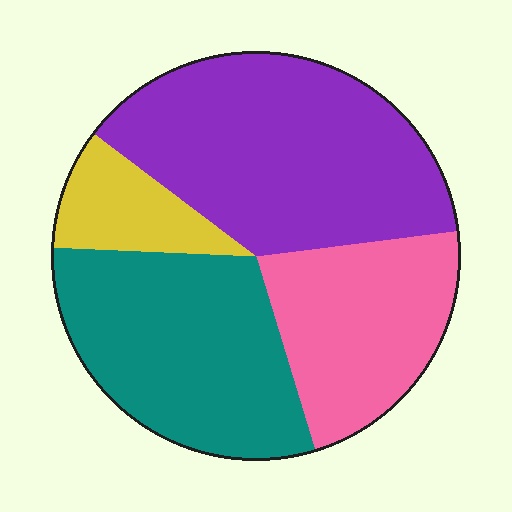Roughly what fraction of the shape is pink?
Pink covers roughly 20% of the shape.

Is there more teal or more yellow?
Teal.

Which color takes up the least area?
Yellow, at roughly 10%.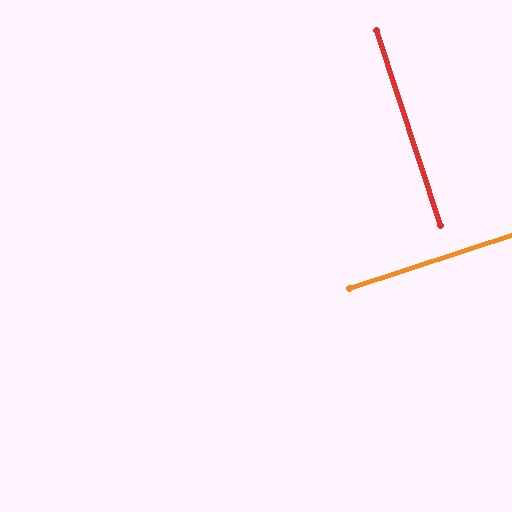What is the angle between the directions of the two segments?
Approximately 90 degrees.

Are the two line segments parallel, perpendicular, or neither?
Perpendicular — they meet at approximately 90°.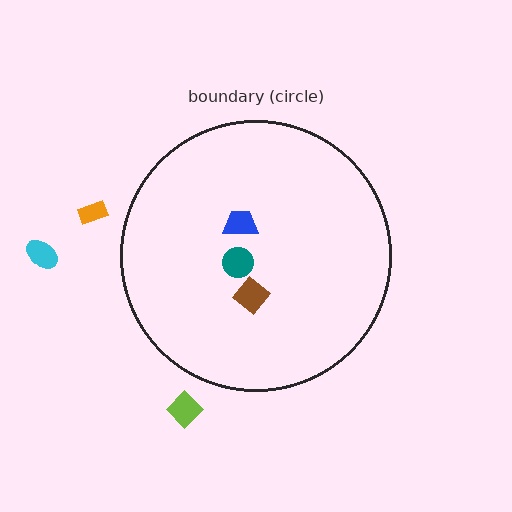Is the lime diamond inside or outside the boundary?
Outside.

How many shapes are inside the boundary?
3 inside, 3 outside.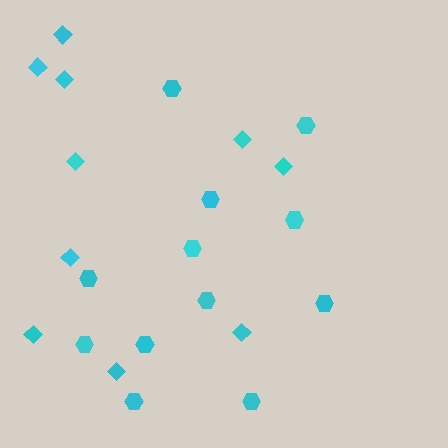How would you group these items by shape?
There are 2 groups: one group of diamonds (10) and one group of hexagons (12).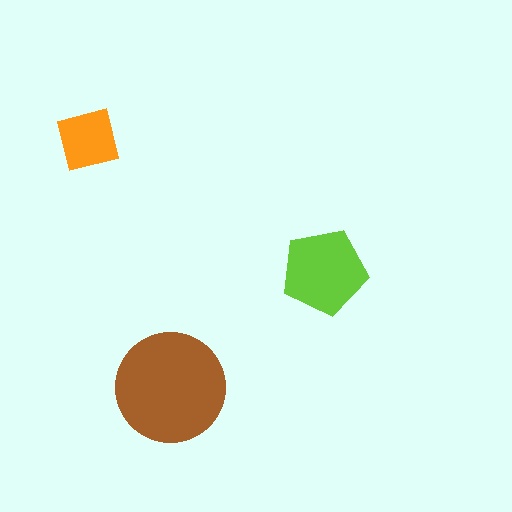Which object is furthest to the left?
The orange square is leftmost.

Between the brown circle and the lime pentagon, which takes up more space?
The brown circle.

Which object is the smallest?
The orange square.